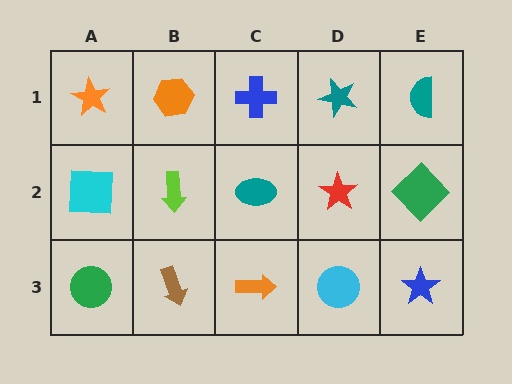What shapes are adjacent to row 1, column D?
A red star (row 2, column D), a blue cross (row 1, column C), a teal semicircle (row 1, column E).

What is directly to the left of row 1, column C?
An orange hexagon.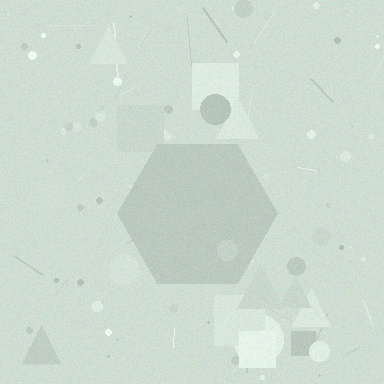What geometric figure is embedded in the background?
A hexagon is embedded in the background.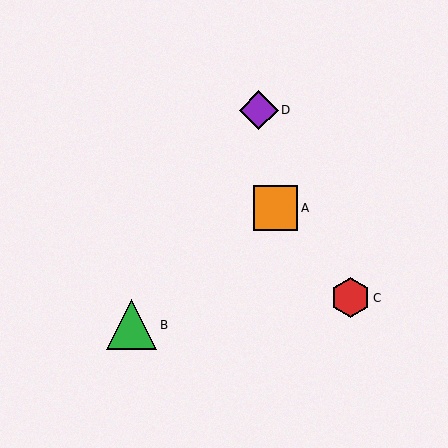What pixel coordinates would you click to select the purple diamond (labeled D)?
Click at (259, 110) to select the purple diamond D.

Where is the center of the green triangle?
The center of the green triangle is at (132, 325).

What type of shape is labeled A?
Shape A is an orange square.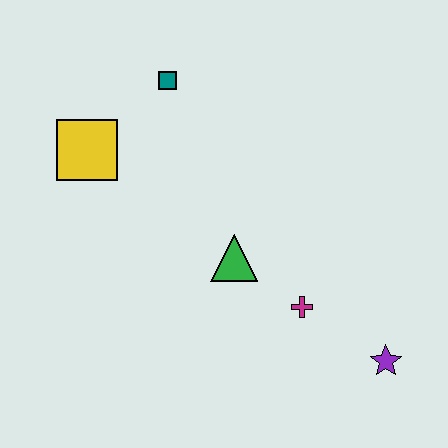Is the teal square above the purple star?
Yes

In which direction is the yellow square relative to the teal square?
The yellow square is to the left of the teal square.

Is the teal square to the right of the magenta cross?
No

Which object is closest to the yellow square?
The teal square is closest to the yellow square.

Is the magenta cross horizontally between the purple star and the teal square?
Yes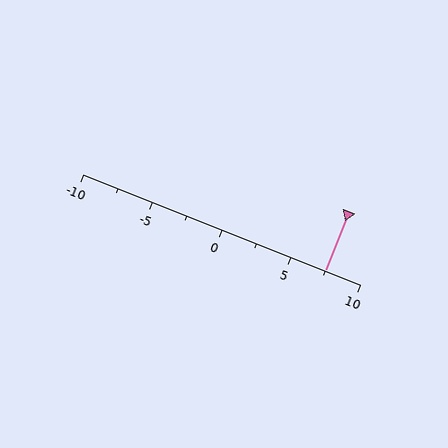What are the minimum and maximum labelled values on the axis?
The axis runs from -10 to 10.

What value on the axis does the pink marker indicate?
The marker indicates approximately 7.5.